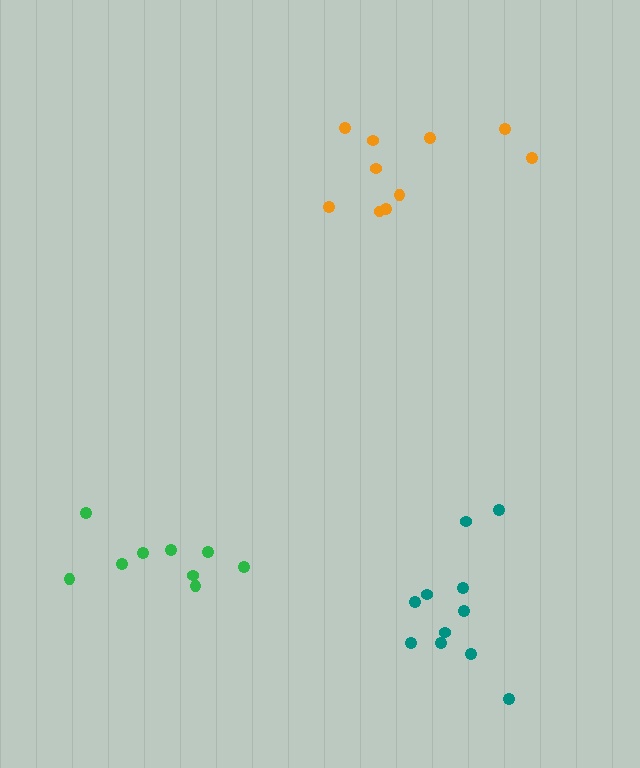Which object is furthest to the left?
The green cluster is leftmost.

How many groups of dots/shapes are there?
There are 3 groups.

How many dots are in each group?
Group 1: 10 dots, Group 2: 9 dots, Group 3: 11 dots (30 total).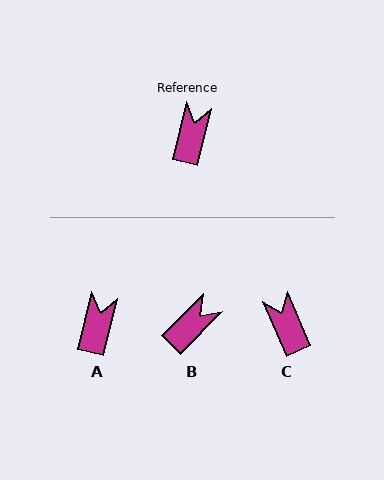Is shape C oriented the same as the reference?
No, it is off by about 37 degrees.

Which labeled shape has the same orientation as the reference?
A.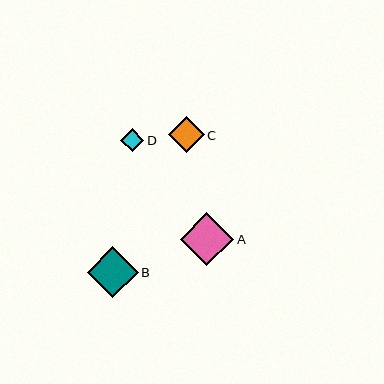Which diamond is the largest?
Diamond A is the largest with a size of approximately 53 pixels.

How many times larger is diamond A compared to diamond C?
Diamond A is approximately 1.5 times the size of diamond C.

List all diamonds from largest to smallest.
From largest to smallest: A, B, C, D.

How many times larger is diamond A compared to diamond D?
Diamond A is approximately 2.3 times the size of diamond D.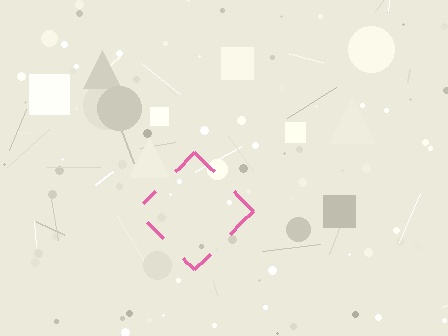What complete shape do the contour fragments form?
The contour fragments form a diamond.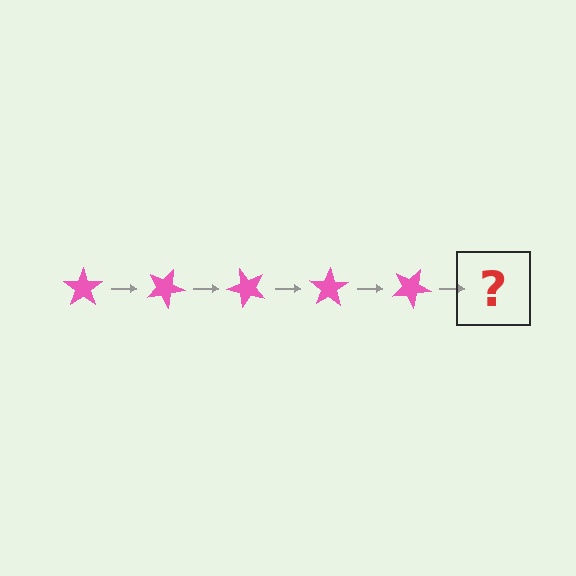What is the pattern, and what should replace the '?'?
The pattern is that the star rotates 25 degrees each step. The '?' should be a pink star rotated 125 degrees.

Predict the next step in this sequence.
The next step is a pink star rotated 125 degrees.